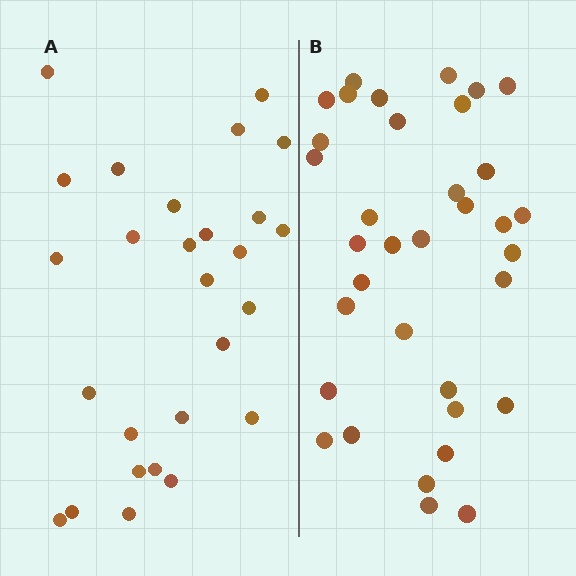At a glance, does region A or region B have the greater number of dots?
Region B (the right region) has more dots.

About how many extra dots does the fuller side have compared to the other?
Region B has roughly 8 or so more dots than region A.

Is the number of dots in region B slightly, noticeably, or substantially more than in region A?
Region B has noticeably more, but not dramatically so. The ratio is roughly 1.3 to 1.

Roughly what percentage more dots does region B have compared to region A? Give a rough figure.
About 30% more.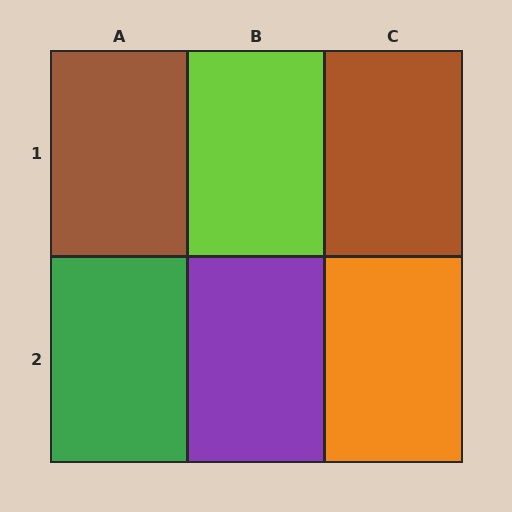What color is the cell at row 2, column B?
Purple.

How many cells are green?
1 cell is green.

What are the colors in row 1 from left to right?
Brown, lime, brown.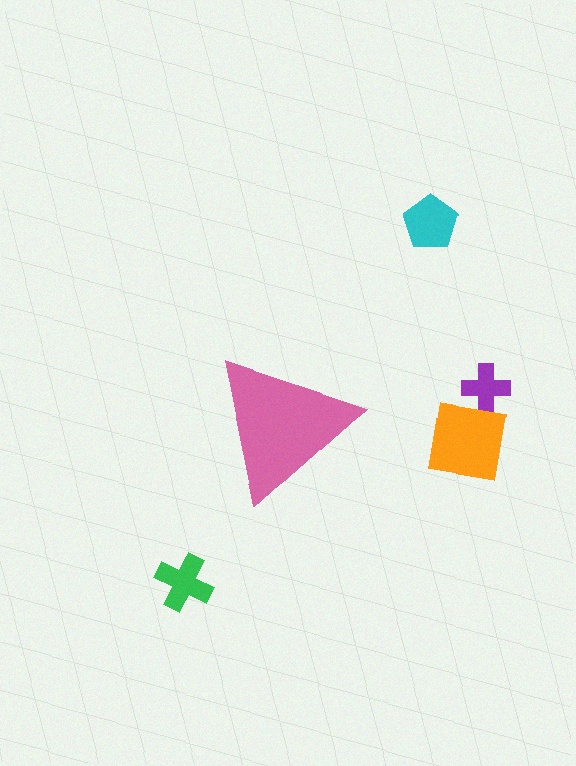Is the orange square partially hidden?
No, the orange square is fully visible.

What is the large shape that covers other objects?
A pink triangle.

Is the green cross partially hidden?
No, the green cross is fully visible.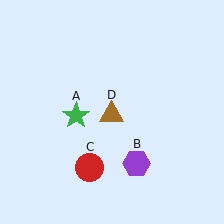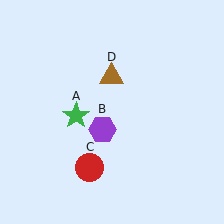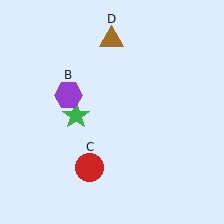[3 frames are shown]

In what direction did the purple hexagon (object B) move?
The purple hexagon (object B) moved up and to the left.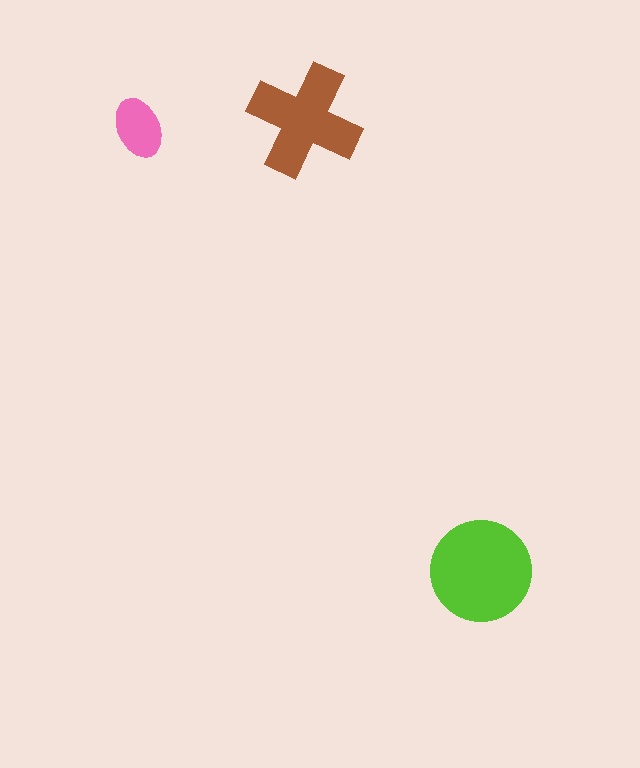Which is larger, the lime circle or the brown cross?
The lime circle.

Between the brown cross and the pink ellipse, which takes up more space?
The brown cross.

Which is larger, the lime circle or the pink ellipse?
The lime circle.